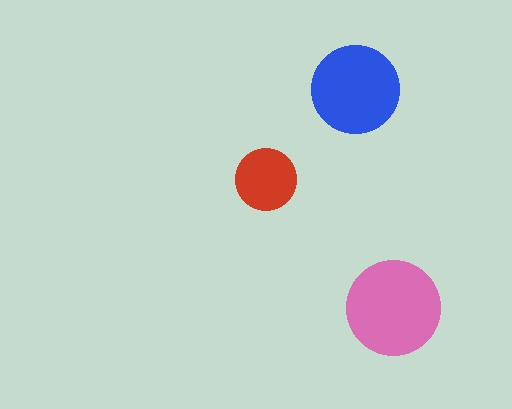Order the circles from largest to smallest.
the pink one, the blue one, the red one.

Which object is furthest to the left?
The red circle is leftmost.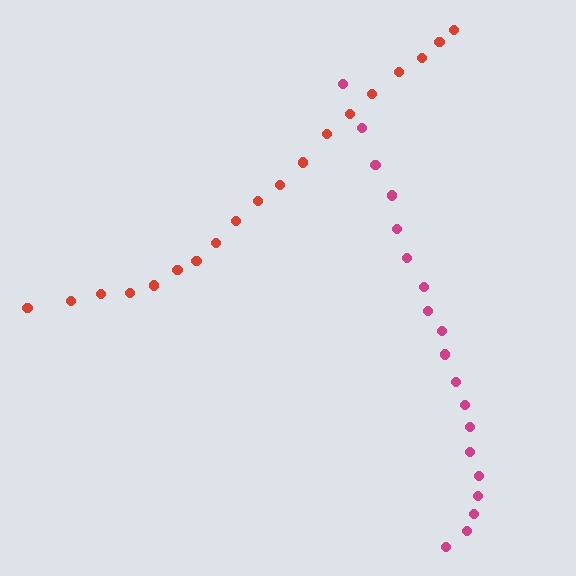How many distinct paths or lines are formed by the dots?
There are 2 distinct paths.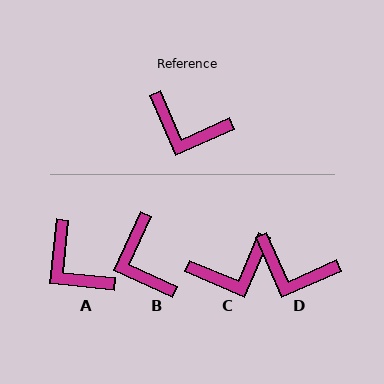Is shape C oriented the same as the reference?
No, it is off by about 44 degrees.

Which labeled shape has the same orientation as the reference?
D.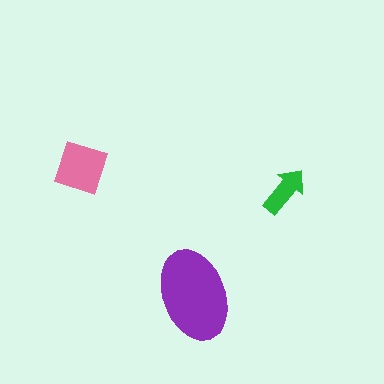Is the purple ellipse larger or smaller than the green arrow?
Larger.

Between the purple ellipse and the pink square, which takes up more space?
The purple ellipse.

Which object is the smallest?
The green arrow.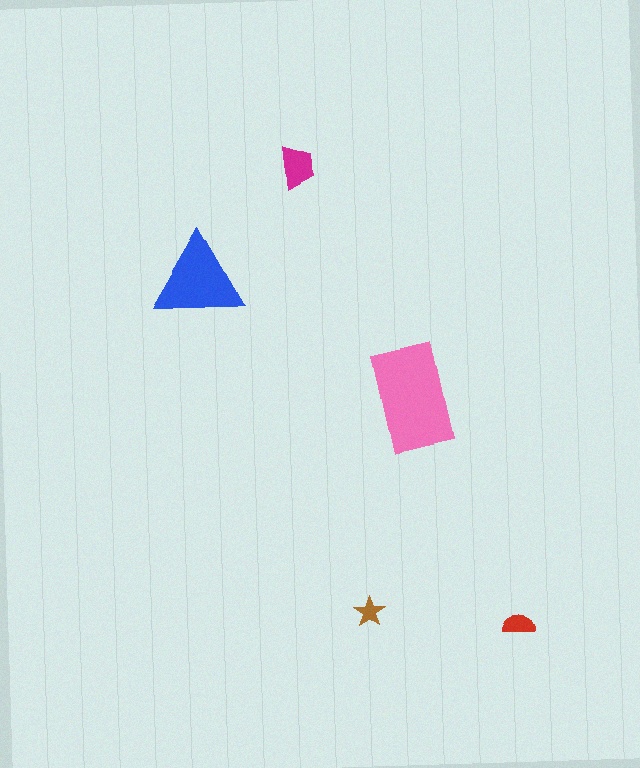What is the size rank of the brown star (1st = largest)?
5th.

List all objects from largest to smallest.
The pink rectangle, the blue triangle, the magenta trapezoid, the red semicircle, the brown star.